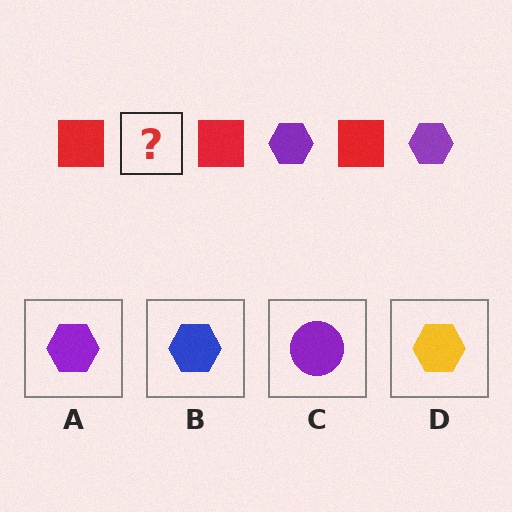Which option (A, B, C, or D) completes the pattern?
A.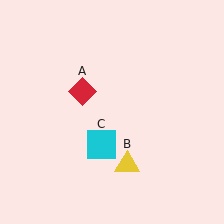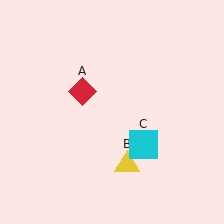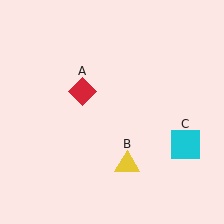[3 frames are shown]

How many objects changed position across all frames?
1 object changed position: cyan square (object C).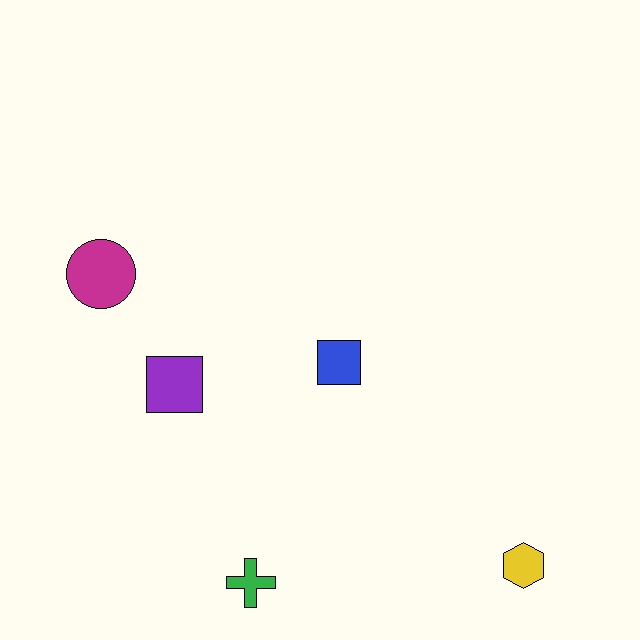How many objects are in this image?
There are 5 objects.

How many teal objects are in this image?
There are no teal objects.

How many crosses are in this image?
There is 1 cross.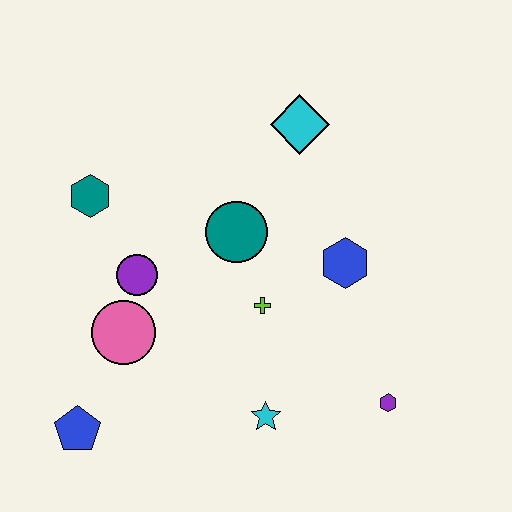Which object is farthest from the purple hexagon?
The teal hexagon is farthest from the purple hexagon.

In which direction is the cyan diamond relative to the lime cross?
The cyan diamond is above the lime cross.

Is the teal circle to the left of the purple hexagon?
Yes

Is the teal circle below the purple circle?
No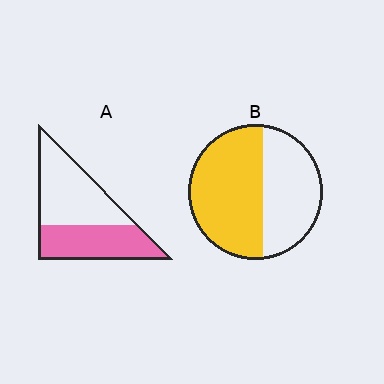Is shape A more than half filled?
No.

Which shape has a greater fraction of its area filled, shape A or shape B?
Shape B.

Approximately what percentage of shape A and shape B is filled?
A is approximately 45% and B is approximately 55%.